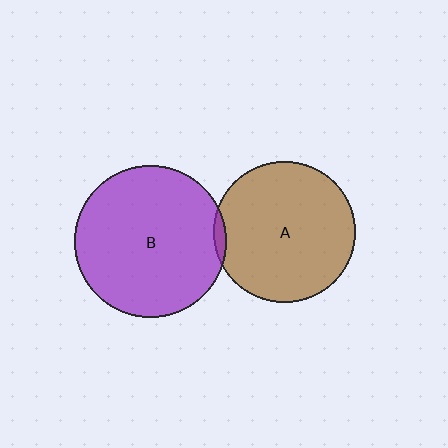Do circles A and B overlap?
Yes.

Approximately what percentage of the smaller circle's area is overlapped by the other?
Approximately 5%.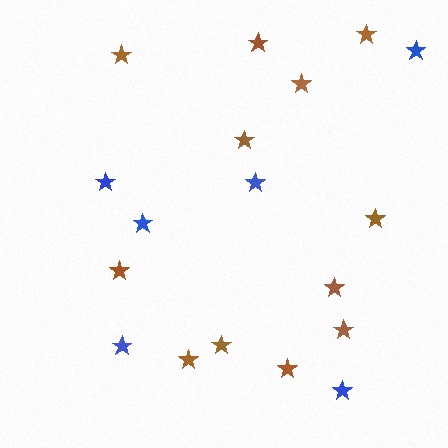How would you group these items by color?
There are 2 groups: one group of brown stars (12) and one group of blue stars (6).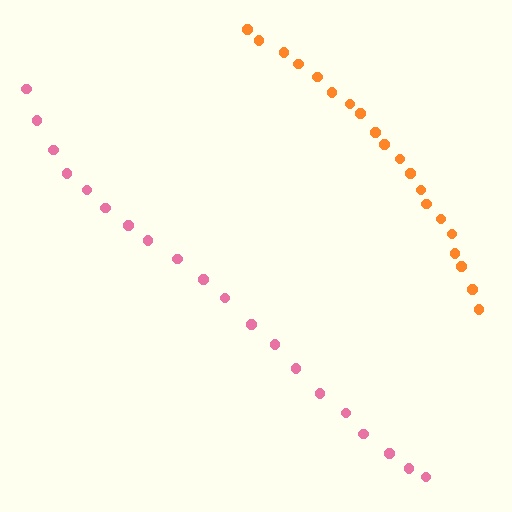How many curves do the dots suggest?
There are 2 distinct paths.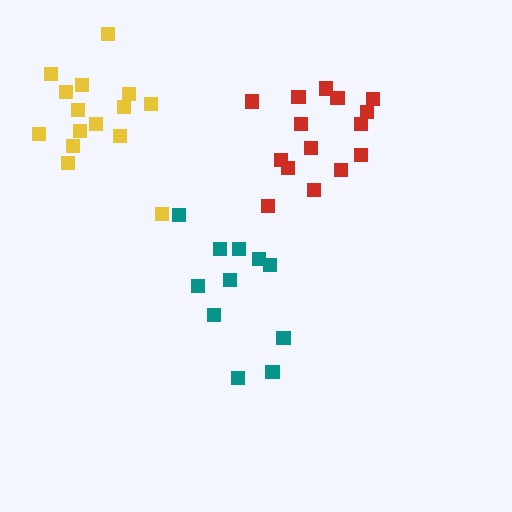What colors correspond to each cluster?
The clusters are colored: teal, red, yellow.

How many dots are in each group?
Group 1: 11 dots, Group 2: 15 dots, Group 3: 15 dots (41 total).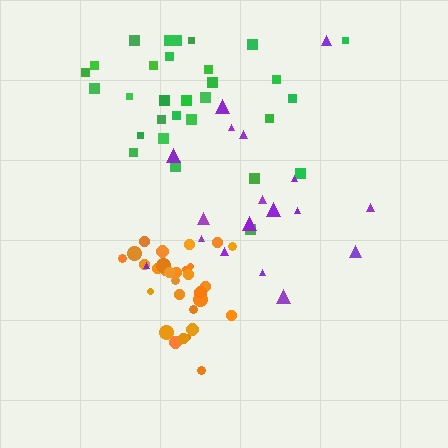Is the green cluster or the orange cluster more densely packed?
Orange.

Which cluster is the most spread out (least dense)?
Purple.